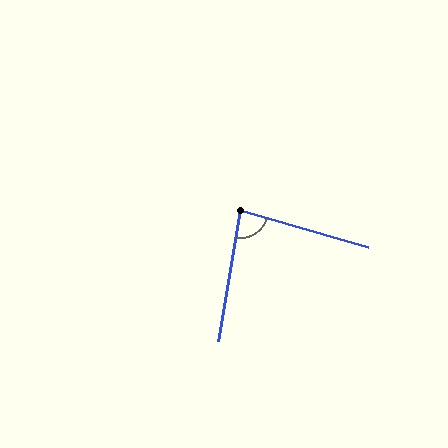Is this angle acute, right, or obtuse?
It is acute.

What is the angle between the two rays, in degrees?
Approximately 84 degrees.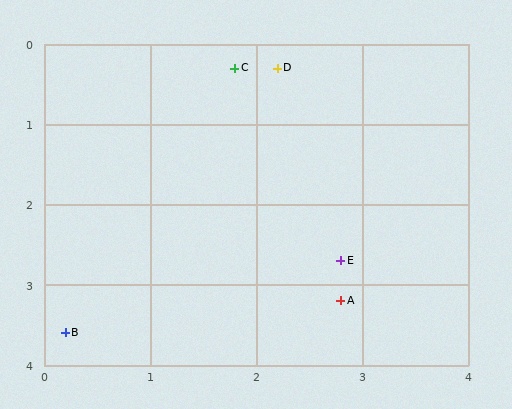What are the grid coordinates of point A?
Point A is at approximately (2.8, 3.2).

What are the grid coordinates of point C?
Point C is at approximately (1.8, 0.3).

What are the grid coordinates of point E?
Point E is at approximately (2.8, 2.7).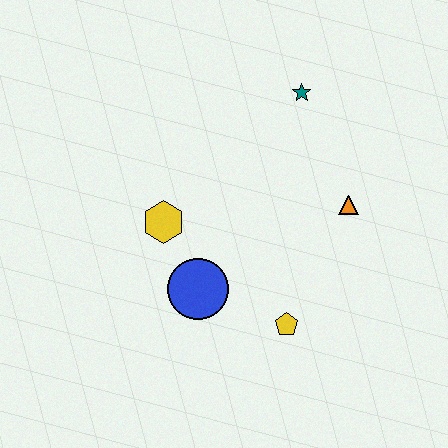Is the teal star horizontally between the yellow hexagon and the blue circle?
No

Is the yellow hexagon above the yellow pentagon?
Yes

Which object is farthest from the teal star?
The yellow pentagon is farthest from the teal star.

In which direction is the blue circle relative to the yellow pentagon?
The blue circle is to the left of the yellow pentagon.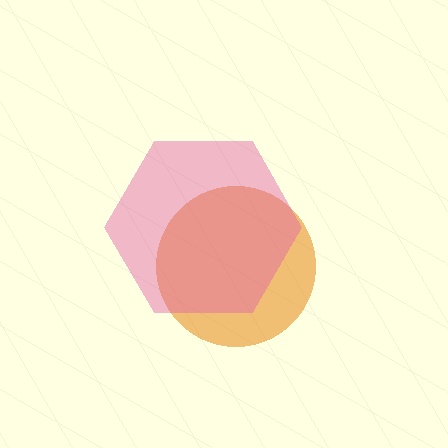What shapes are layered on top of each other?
The layered shapes are: an orange circle, a pink hexagon.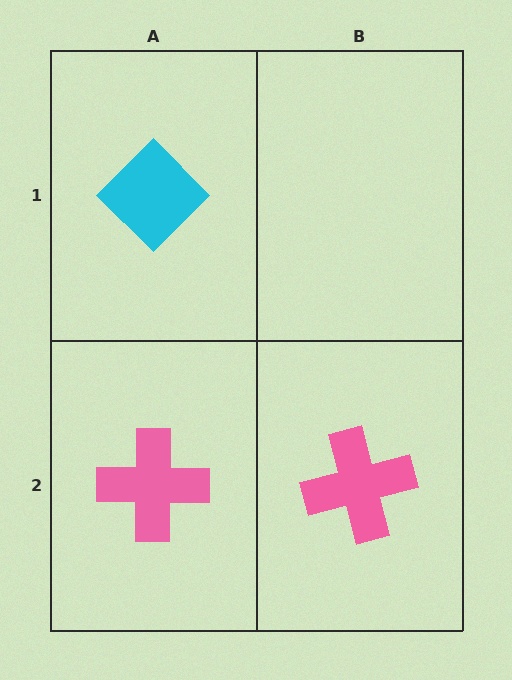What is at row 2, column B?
A pink cross.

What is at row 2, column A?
A pink cross.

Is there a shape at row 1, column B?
No, that cell is empty.